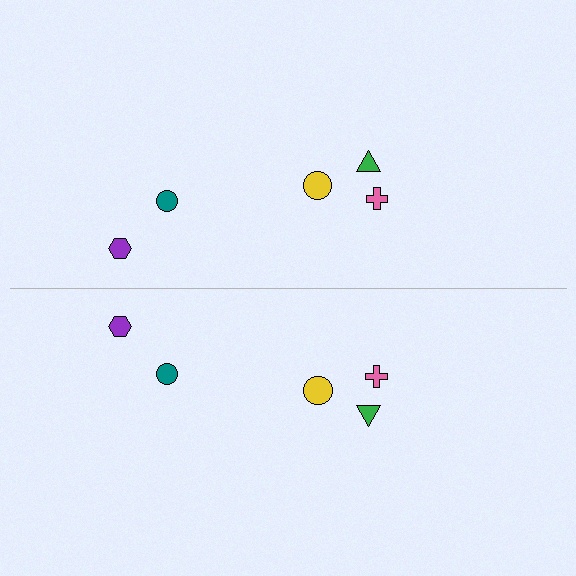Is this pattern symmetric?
Yes, this pattern has bilateral (reflection) symmetry.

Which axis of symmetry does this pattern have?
The pattern has a horizontal axis of symmetry running through the center of the image.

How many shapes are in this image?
There are 10 shapes in this image.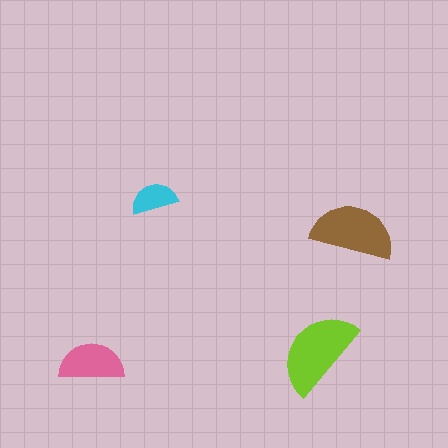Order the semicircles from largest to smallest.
the lime one, the brown one, the pink one, the cyan one.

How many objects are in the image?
There are 4 objects in the image.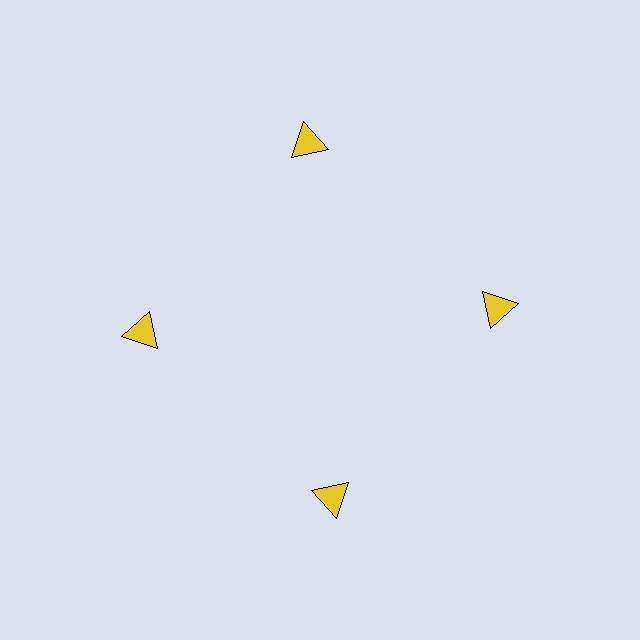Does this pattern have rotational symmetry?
Yes, this pattern has 4-fold rotational symmetry. It looks the same after rotating 90 degrees around the center.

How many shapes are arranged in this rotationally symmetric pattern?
There are 4 shapes, arranged in 4 groups of 1.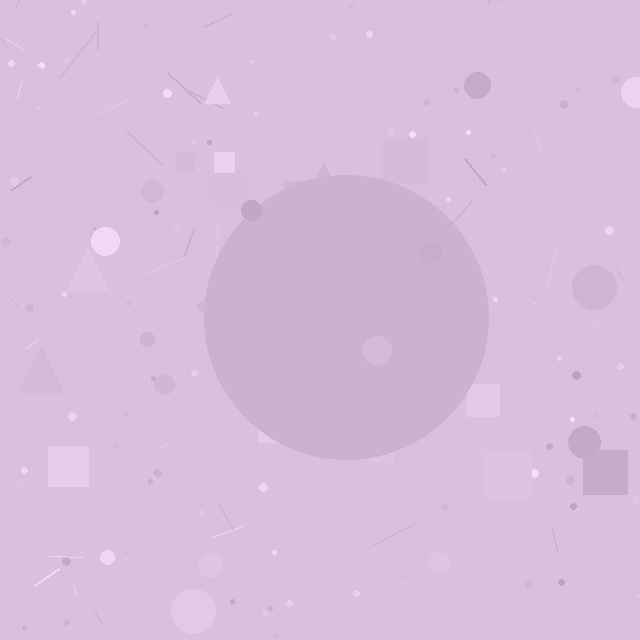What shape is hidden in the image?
A circle is hidden in the image.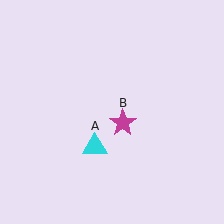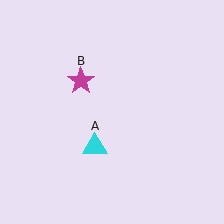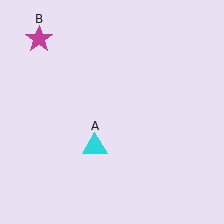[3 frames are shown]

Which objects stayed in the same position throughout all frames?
Cyan triangle (object A) remained stationary.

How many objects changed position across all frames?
1 object changed position: magenta star (object B).